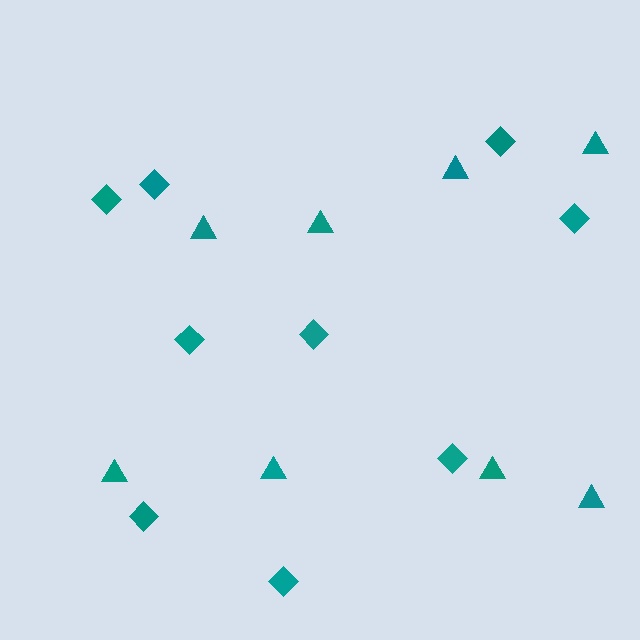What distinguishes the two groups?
There are 2 groups: one group of triangles (8) and one group of diamonds (9).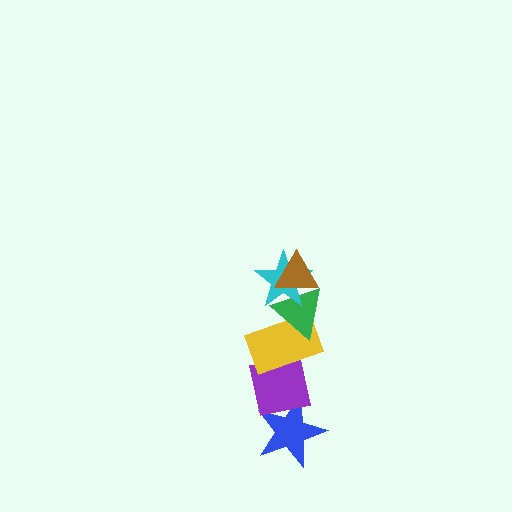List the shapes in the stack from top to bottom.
From top to bottom: the brown triangle, the cyan star, the green triangle, the yellow rectangle, the purple square, the blue star.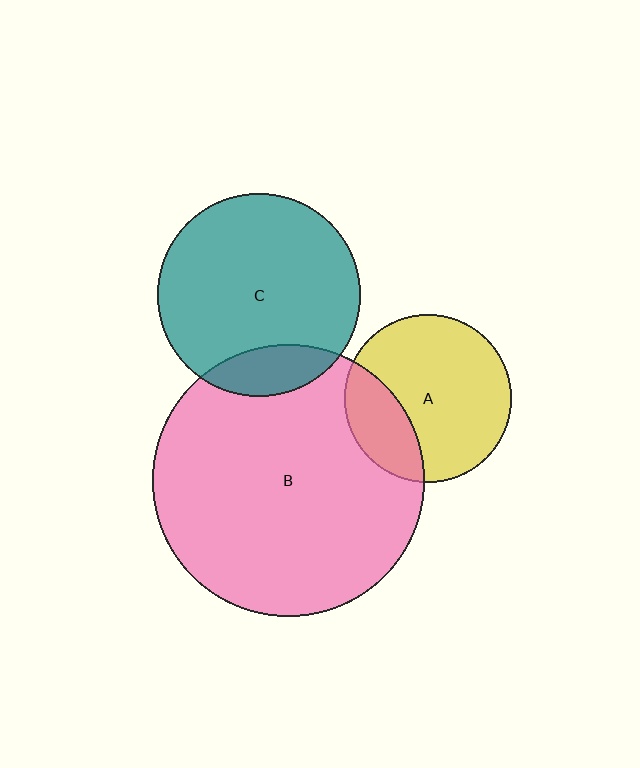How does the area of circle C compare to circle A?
Approximately 1.5 times.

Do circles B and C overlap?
Yes.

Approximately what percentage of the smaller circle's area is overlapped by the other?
Approximately 15%.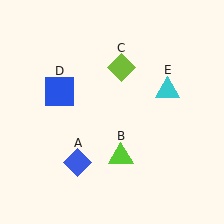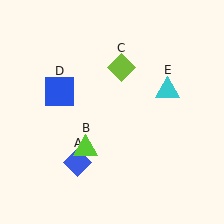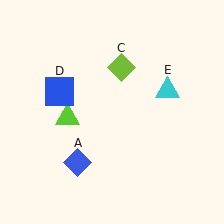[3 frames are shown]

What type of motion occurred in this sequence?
The lime triangle (object B) rotated clockwise around the center of the scene.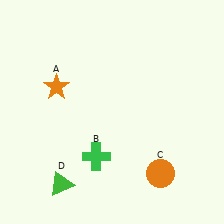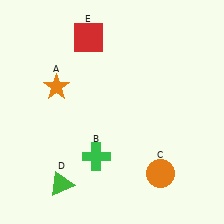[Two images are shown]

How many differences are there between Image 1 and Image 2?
There is 1 difference between the two images.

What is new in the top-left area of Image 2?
A red square (E) was added in the top-left area of Image 2.